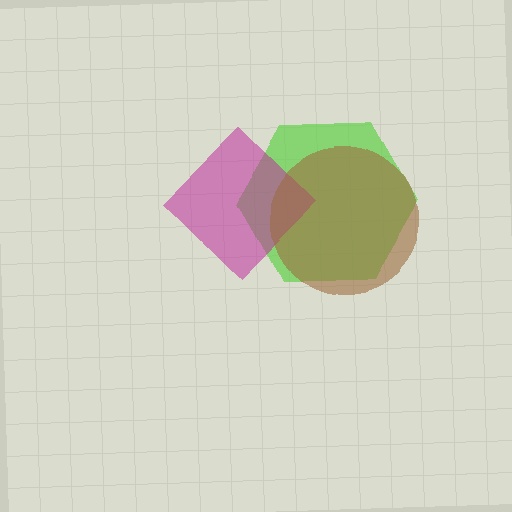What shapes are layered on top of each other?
The layered shapes are: a lime hexagon, a magenta diamond, a brown circle.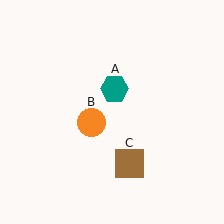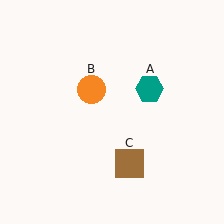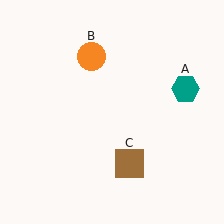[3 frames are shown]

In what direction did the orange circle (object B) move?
The orange circle (object B) moved up.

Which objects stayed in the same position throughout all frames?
Brown square (object C) remained stationary.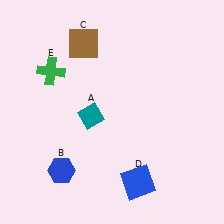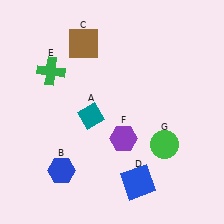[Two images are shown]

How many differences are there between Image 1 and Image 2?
There are 2 differences between the two images.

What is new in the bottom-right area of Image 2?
A green circle (G) was added in the bottom-right area of Image 2.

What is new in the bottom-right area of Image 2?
A purple hexagon (F) was added in the bottom-right area of Image 2.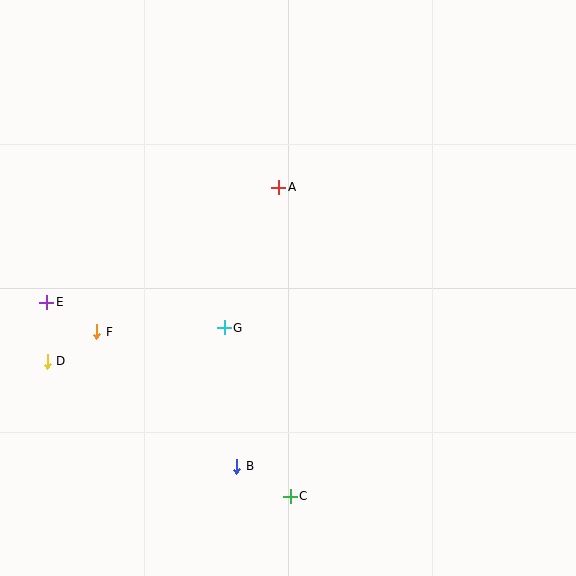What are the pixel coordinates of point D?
Point D is at (47, 361).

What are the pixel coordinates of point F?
Point F is at (97, 332).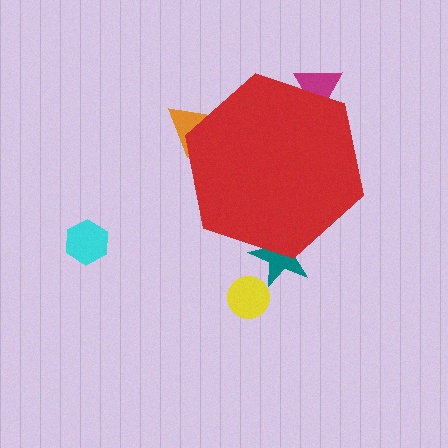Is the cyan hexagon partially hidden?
No, the cyan hexagon is fully visible.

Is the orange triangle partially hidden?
Yes, the orange triangle is partially hidden behind the red hexagon.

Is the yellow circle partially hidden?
No, the yellow circle is fully visible.